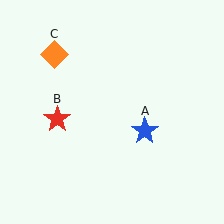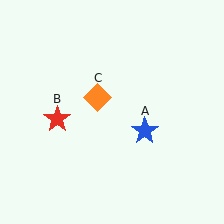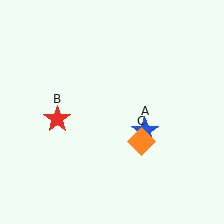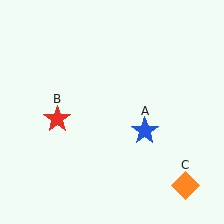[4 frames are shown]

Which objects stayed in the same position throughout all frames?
Blue star (object A) and red star (object B) remained stationary.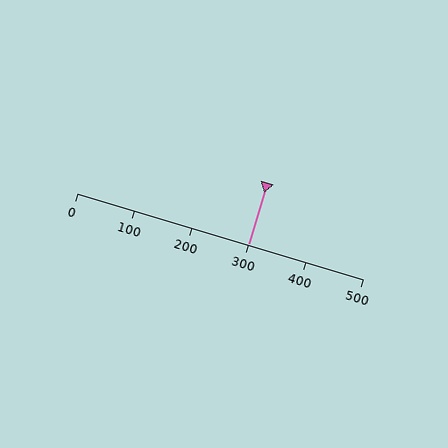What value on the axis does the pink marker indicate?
The marker indicates approximately 300.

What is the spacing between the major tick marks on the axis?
The major ticks are spaced 100 apart.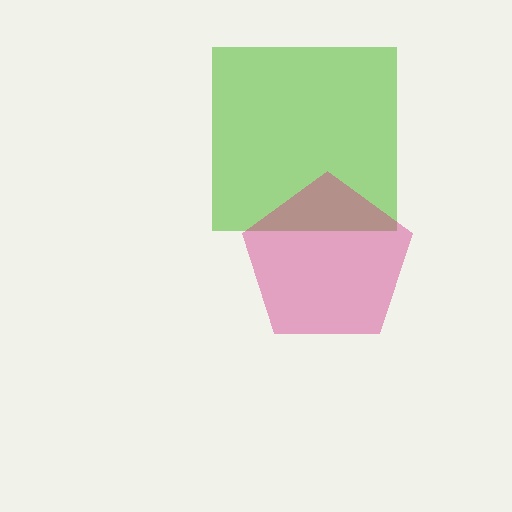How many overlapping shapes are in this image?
There are 2 overlapping shapes in the image.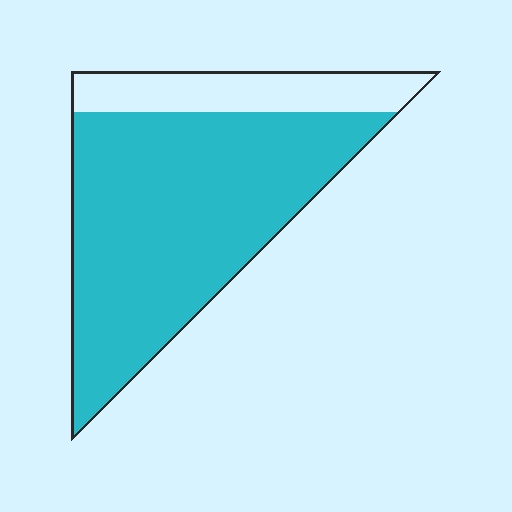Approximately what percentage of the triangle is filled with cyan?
Approximately 80%.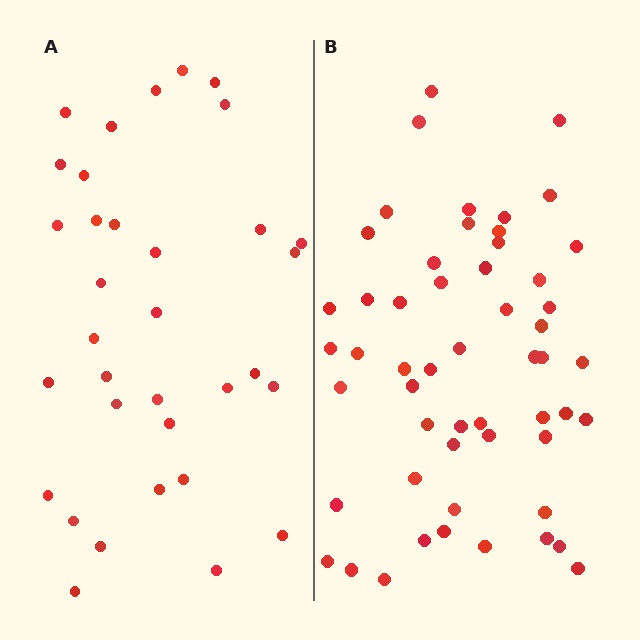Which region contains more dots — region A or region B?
Region B (the right region) has more dots.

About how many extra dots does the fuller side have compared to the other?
Region B has approximately 20 more dots than region A.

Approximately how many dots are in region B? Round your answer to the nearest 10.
About 50 dots. (The exact count is 54, which rounds to 50.)